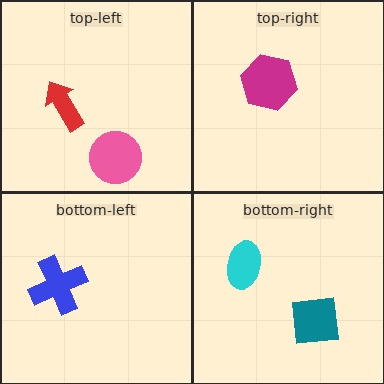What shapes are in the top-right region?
The magenta hexagon.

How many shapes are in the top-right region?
1.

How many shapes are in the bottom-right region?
2.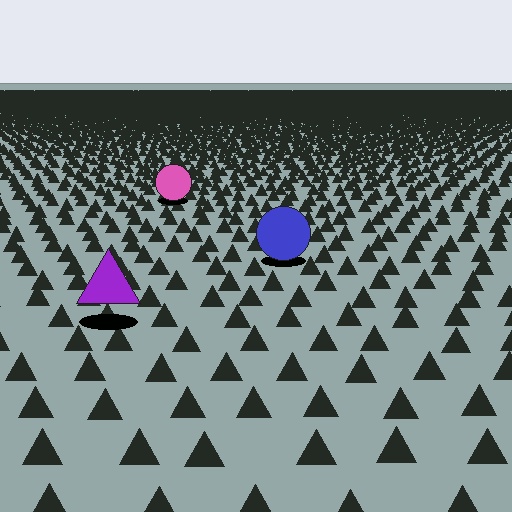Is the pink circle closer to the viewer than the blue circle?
No. The blue circle is closer — you can tell from the texture gradient: the ground texture is coarser near it.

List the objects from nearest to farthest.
From nearest to farthest: the purple triangle, the blue circle, the pink circle.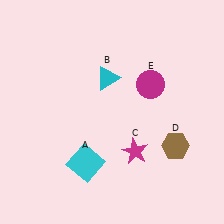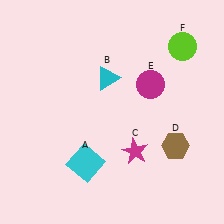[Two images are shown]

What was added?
A lime circle (F) was added in Image 2.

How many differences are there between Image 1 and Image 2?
There is 1 difference between the two images.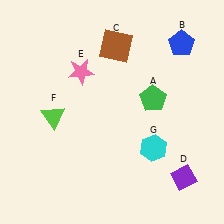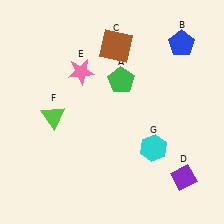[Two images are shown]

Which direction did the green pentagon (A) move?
The green pentagon (A) moved left.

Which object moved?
The green pentagon (A) moved left.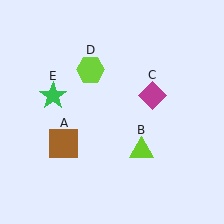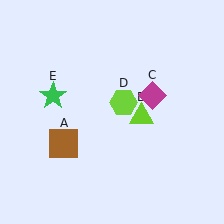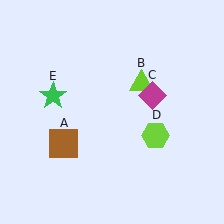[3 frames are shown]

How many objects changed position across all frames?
2 objects changed position: lime triangle (object B), lime hexagon (object D).